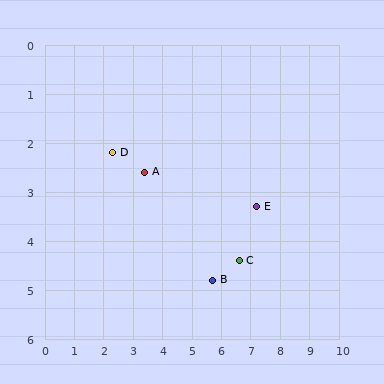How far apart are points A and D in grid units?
Points A and D are about 1.2 grid units apart.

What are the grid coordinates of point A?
Point A is at approximately (3.4, 2.6).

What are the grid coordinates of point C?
Point C is at approximately (6.6, 4.4).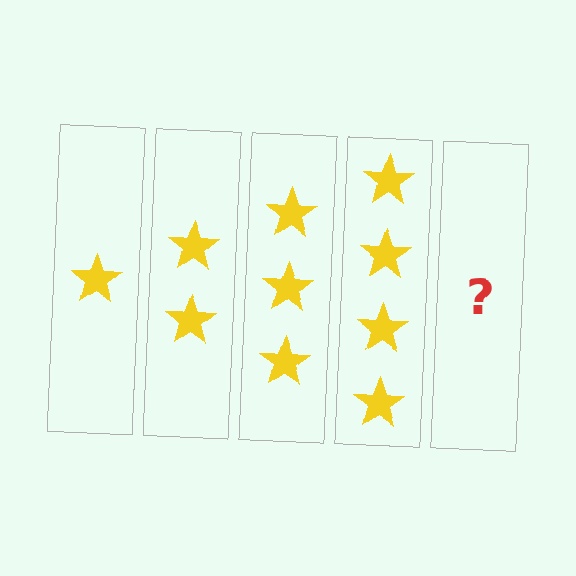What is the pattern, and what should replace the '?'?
The pattern is that each step adds one more star. The '?' should be 5 stars.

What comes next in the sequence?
The next element should be 5 stars.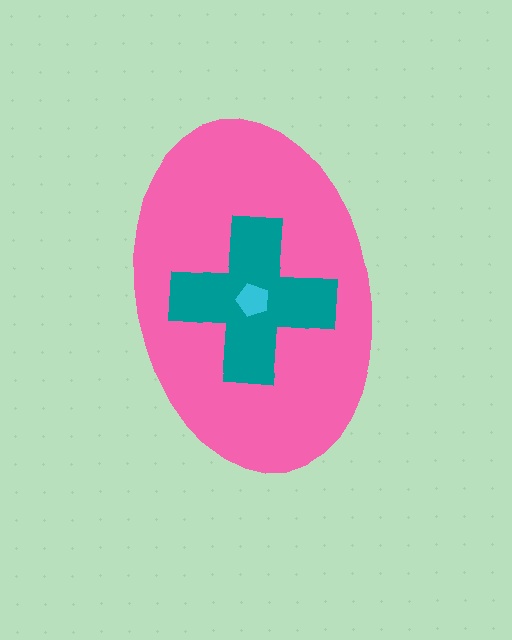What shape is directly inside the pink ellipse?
The teal cross.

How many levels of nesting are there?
3.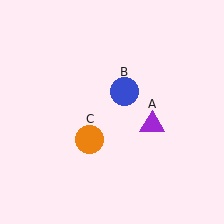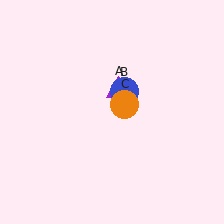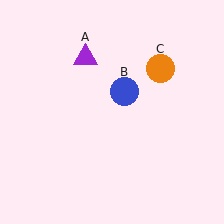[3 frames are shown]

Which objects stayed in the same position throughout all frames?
Blue circle (object B) remained stationary.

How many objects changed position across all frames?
2 objects changed position: purple triangle (object A), orange circle (object C).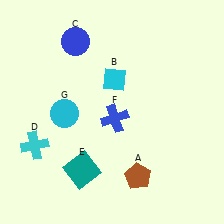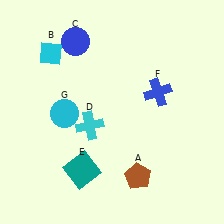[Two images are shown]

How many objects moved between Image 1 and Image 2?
3 objects moved between the two images.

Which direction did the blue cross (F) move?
The blue cross (F) moved right.